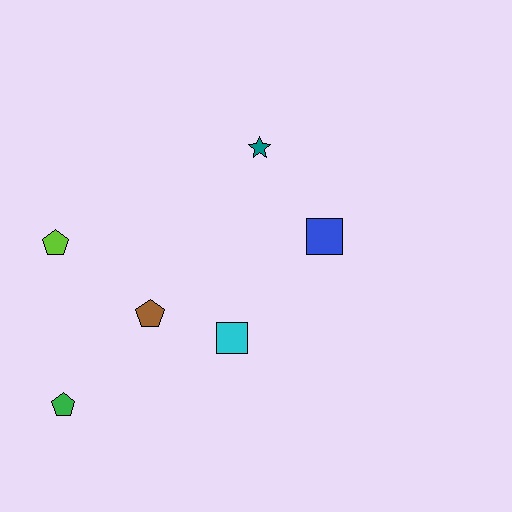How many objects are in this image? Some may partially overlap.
There are 6 objects.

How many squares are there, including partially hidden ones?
There are 2 squares.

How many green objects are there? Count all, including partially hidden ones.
There is 1 green object.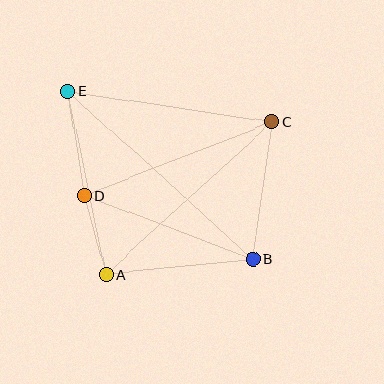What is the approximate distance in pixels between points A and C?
The distance between A and C is approximately 226 pixels.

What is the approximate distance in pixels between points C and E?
The distance between C and E is approximately 207 pixels.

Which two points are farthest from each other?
Points B and E are farthest from each other.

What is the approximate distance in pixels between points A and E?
The distance between A and E is approximately 187 pixels.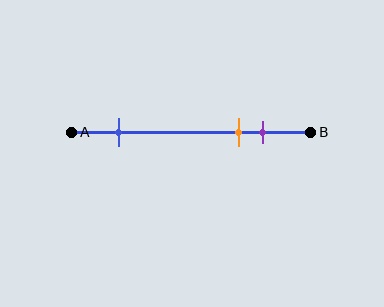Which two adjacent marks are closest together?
The orange and purple marks are the closest adjacent pair.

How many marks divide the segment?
There are 3 marks dividing the segment.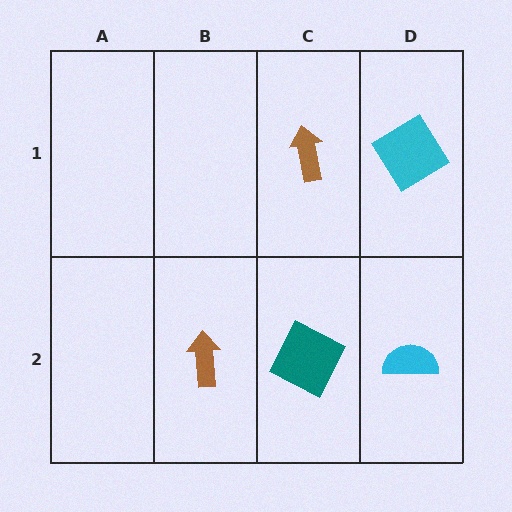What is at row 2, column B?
A brown arrow.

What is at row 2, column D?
A cyan semicircle.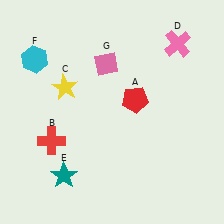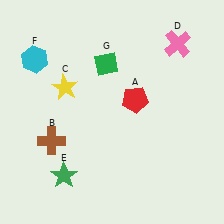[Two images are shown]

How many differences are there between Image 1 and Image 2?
There are 3 differences between the two images.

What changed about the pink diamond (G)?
In Image 1, G is pink. In Image 2, it changed to green.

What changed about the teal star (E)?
In Image 1, E is teal. In Image 2, it changed to green.